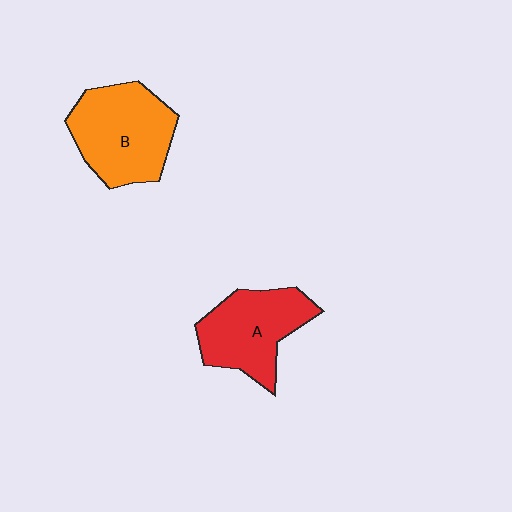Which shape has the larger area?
Shape B (orange).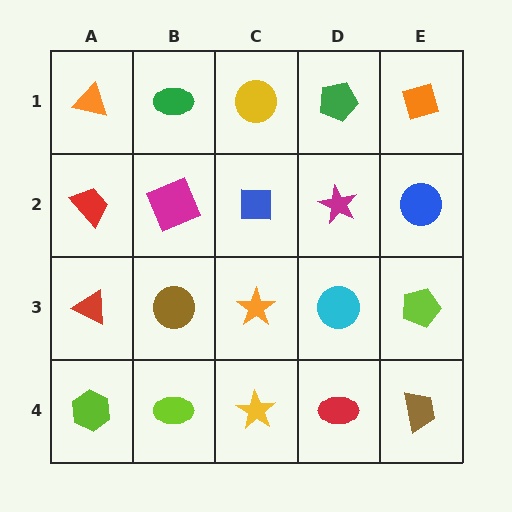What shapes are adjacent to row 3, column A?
A red trapezoid (row 2, column A), a lime hexagon (row 4, column A), a brown circle (row 3, column B).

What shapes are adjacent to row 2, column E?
An orange diamond (row 1, column E), a lime pentagon (row 3, column E), a magenta star (row 2, column D).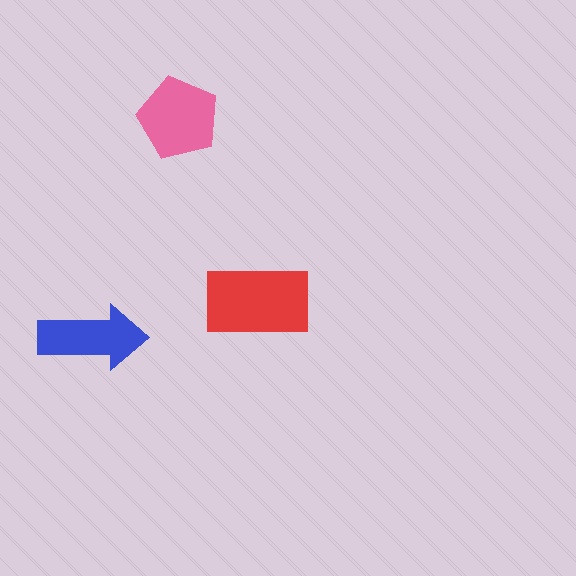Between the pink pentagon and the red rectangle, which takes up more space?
The red rectangle.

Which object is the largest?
The red rectangle.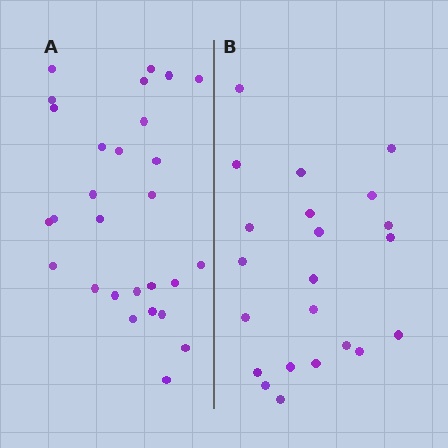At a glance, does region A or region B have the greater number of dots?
Region A (the left region) has more dots.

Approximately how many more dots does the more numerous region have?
Region A has about 6 more dots than region B.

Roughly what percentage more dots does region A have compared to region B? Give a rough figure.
About 25% more.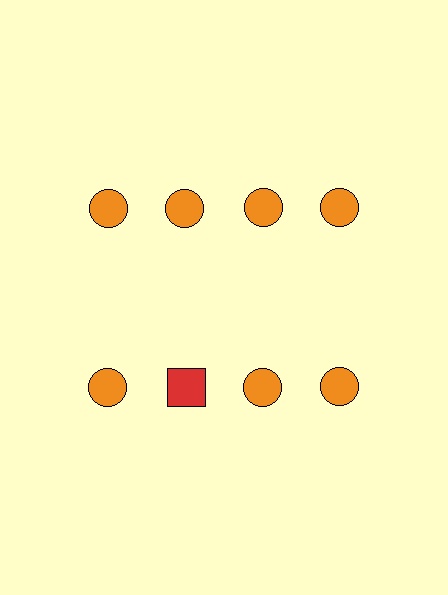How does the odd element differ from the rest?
It differs in both color (red instead of orange) and shape (square instead of circle).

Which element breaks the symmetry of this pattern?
The red square in the second row, second from left column breaks the symmetry. All other shapes are orange circles.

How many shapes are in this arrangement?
There are 8 shapes arranged in a grid pattern.